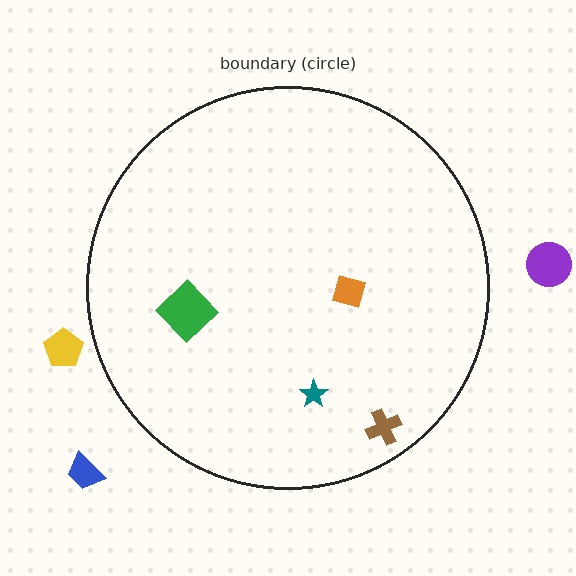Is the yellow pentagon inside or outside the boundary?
Outside.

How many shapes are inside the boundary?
4 inside, 3 outside.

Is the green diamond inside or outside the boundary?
Inside.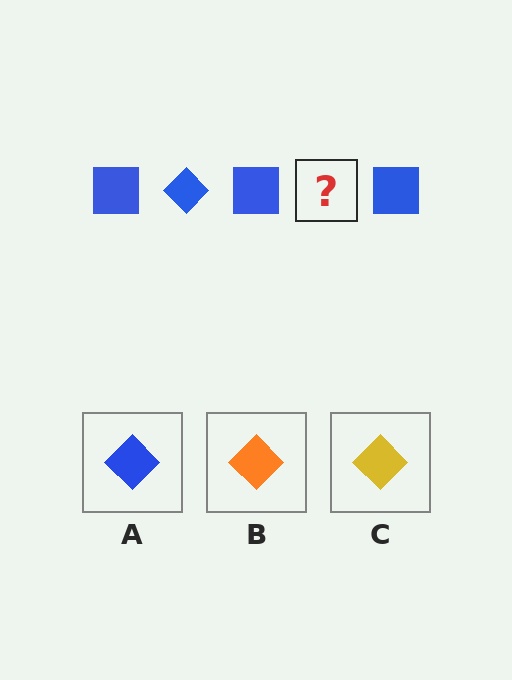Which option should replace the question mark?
Option A.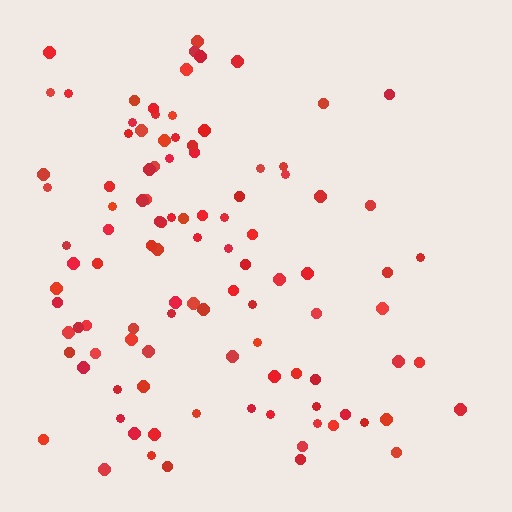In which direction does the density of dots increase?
From right to left, with the left side densest.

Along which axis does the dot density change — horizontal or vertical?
Horizontal.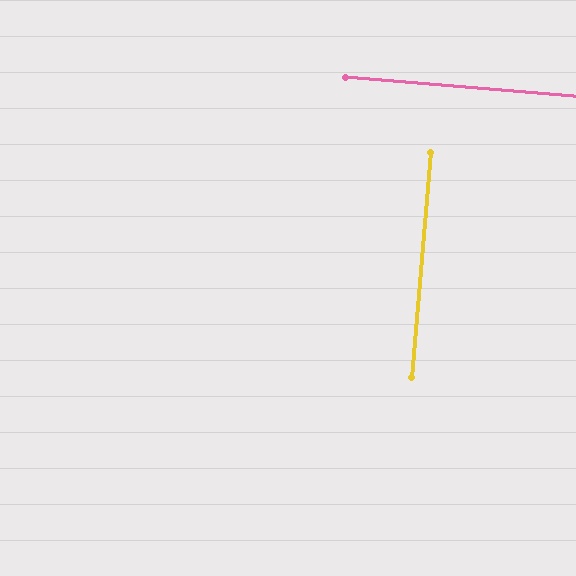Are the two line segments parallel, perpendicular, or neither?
Perpendicular — they meet at approximately 90°.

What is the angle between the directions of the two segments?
Approximately 90 degrees.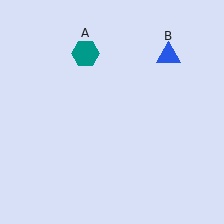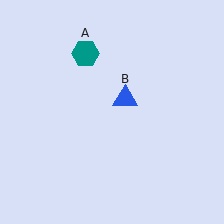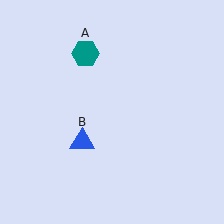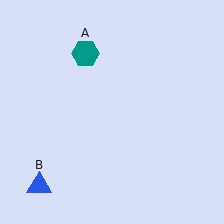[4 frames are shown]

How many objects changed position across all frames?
1 object changed position: blue triangle (object B).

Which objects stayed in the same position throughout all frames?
Teal hexagon (object A) remained stationary.